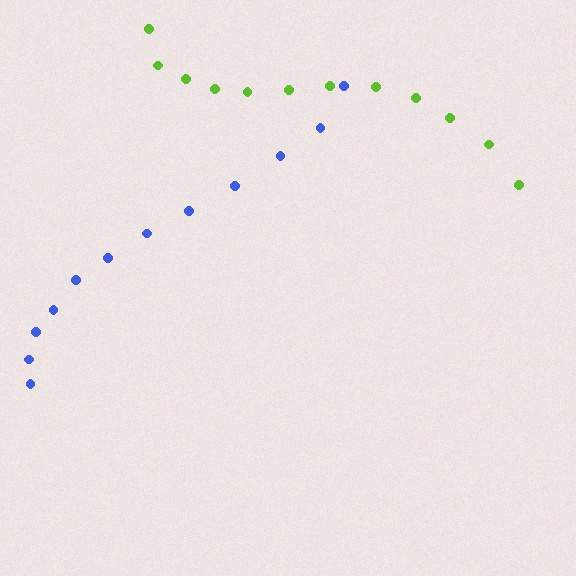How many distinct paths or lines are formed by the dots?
There are 2 distinct paths.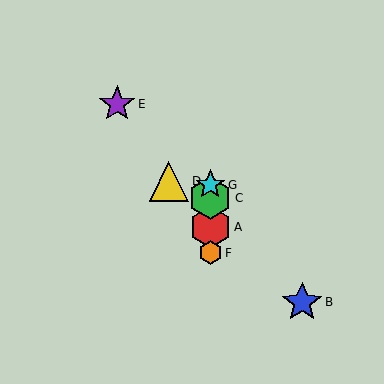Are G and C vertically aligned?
Yes, both are at x≈210.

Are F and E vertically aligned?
No, F is at x≈210 and E is at x≈117.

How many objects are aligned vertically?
4 objects (A, C, F, G) are aligned vertically.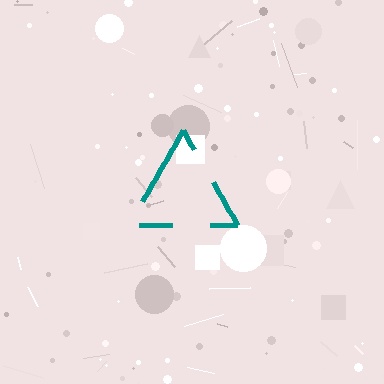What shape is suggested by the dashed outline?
The dashed outline suggests a triangle.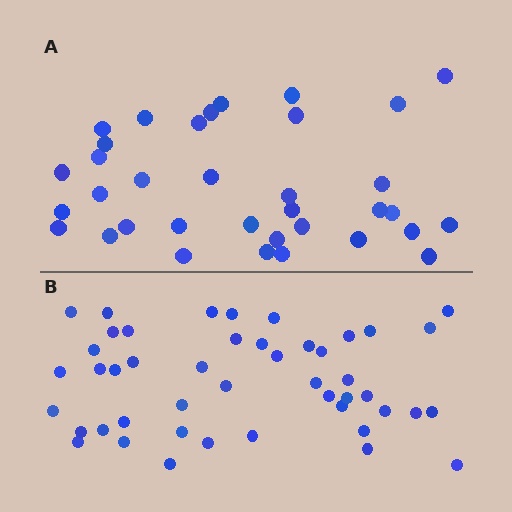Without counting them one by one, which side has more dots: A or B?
Region B (the bottom region) has more dots.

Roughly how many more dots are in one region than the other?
Region B has roughly 12 or so more dots than region A.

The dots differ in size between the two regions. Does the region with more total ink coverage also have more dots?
No. Region A has more total ink coverage because its dots are larger, but region B actually contains more individual dots. Total area can be misleading — the number of items is what matters here.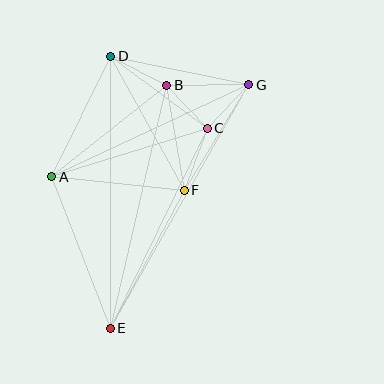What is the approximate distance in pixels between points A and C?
The distance between A and C is approximately 163 pixels.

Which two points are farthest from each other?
Points E and G are farthest from each other.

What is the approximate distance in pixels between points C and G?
The distance between C and G is approximately 60 pixels.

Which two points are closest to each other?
Points B and C are closest to each other.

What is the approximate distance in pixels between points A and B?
The distance between A and B is approximately 147 pixels.